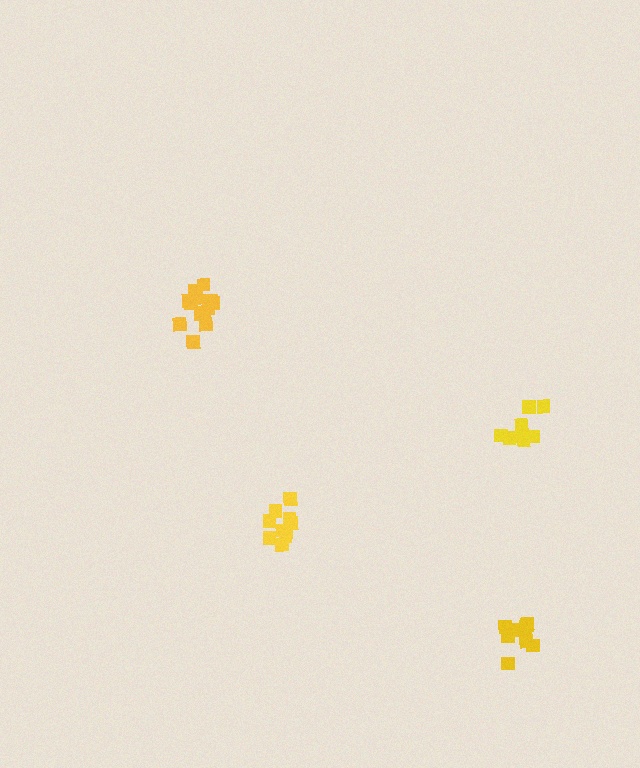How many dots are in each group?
Group 1: 10 dots, Group 2: 14 dots, Group 3: 9 dots, Group 4: 8 dots (41 total).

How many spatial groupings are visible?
There are 4 spatial groupings.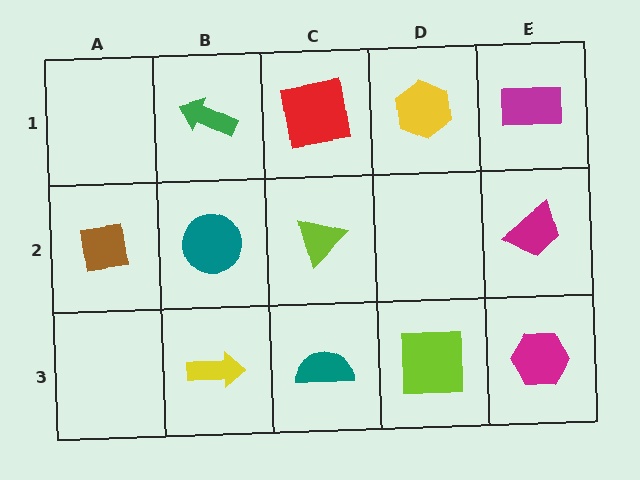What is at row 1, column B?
A green arrow.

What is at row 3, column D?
A lime square.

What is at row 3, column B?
A yellow arrow.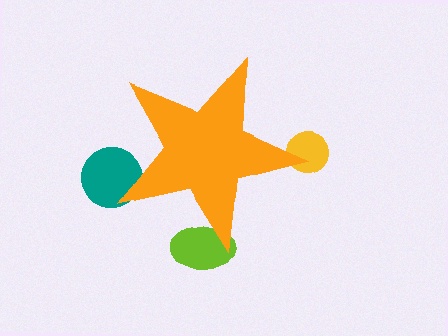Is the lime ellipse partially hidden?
Yes, the lime ellipse is partially hidden behind the orange star.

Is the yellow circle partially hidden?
Yes, the yellow circle is partially hidden behind the orange star.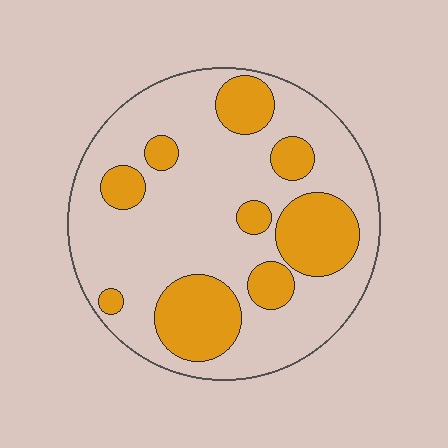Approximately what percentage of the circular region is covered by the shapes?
Approximately 30%.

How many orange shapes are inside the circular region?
9.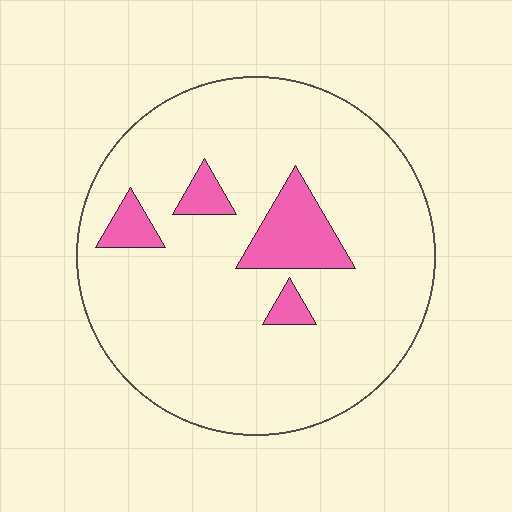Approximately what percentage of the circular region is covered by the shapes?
Approximately 10%.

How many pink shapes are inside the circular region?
4.